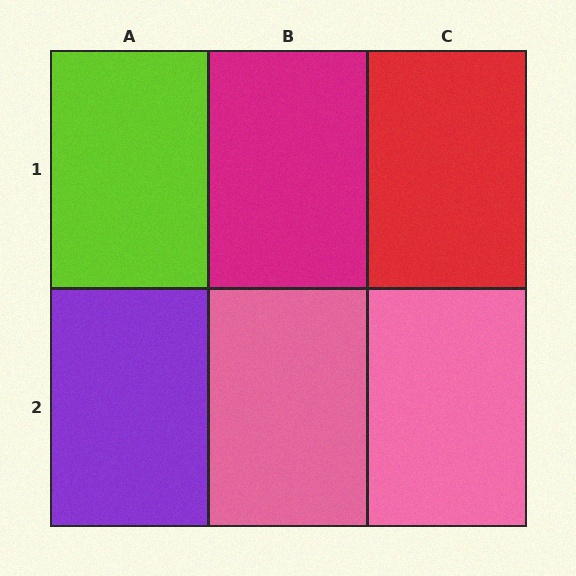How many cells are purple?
1 cell is purple.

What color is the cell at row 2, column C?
Pink.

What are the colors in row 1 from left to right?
Lime, magenta, red.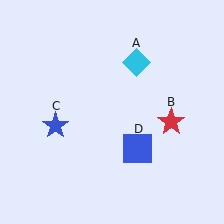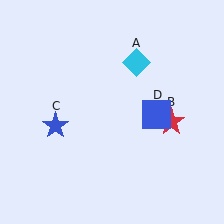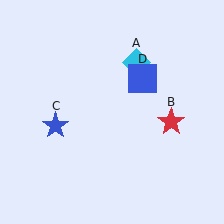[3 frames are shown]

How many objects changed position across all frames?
1 object changed position: blue square (object D).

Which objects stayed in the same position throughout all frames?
Cyan diamond (object A) and red star (object B) and blue star (object C) remained stationary.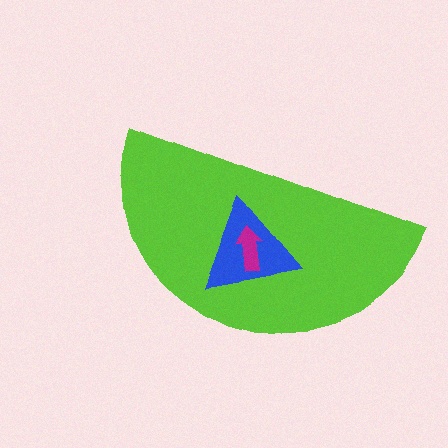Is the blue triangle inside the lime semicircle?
Yes.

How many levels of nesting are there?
3.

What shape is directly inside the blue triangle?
The magenta arrow.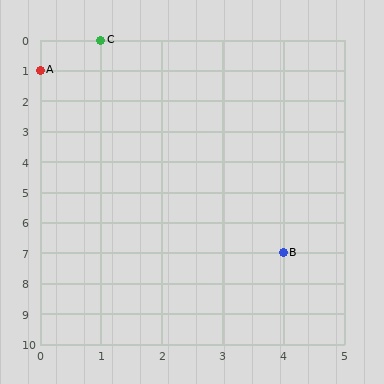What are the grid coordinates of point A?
Point A is at grid coordinates (0, 1).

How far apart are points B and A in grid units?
Points B and A are 4 columns and 6 rows apart (about 7.2 grid units diagonally).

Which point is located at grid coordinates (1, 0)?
Point C is at (1, 0).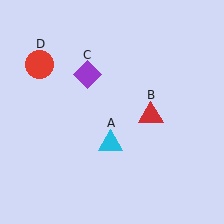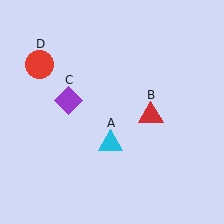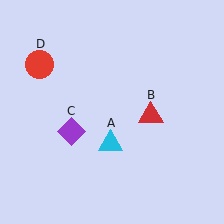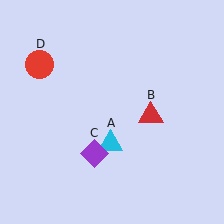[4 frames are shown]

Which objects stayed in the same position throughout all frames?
Cyan triangle (object A) and red triangle (object B) and red circle (object D) remained stationary.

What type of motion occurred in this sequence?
The purple diamond (object C) rotated counterclockwise around the center of the scene.